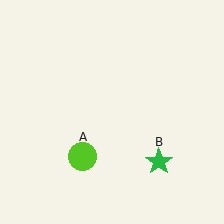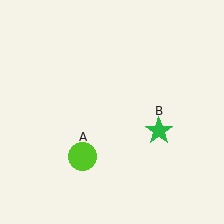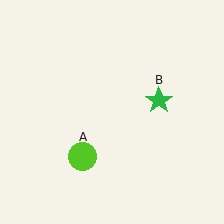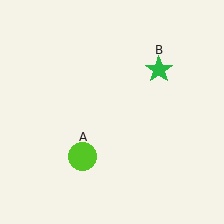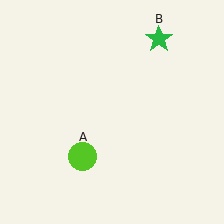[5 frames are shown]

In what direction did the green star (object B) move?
The green star (object B) moved up.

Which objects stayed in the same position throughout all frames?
Lime circle (object A) remained stationary.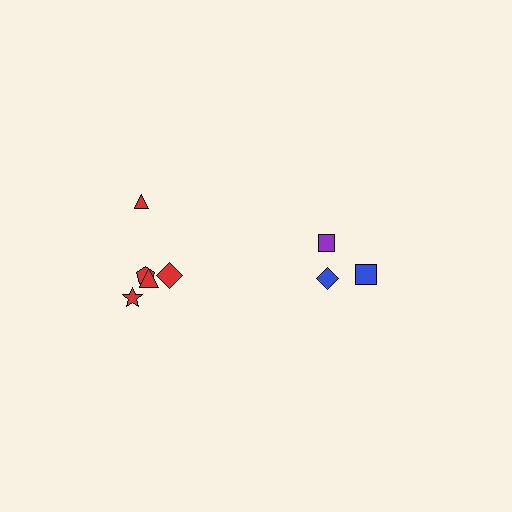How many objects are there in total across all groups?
There are 8 objects.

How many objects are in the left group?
There are 5 objects.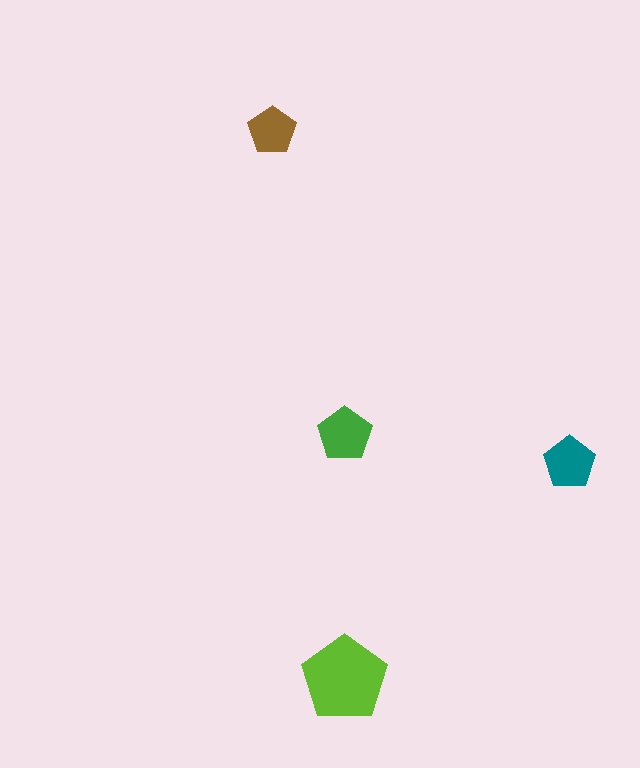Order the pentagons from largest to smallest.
the lime one, the green one, the teal one, the brown one.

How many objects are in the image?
There are 4 objects in the image.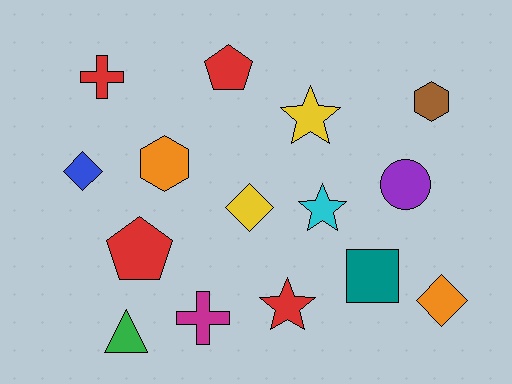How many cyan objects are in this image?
There is 1 cyan object.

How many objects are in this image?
There are 15 objects.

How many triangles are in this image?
There is 1 triangle.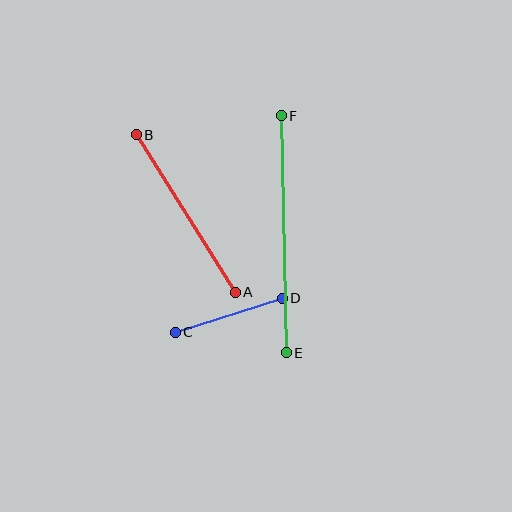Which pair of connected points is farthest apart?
Points E and F are farthest apart.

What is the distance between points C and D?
The distance is approximately 112 pixels.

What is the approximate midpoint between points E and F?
The midpoint is at approximately (284, 234) pixels.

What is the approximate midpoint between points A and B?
The midpoint is at approximately (186, 213) pixels.